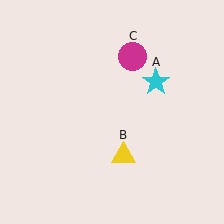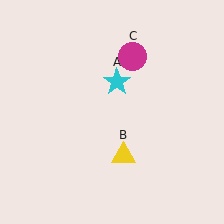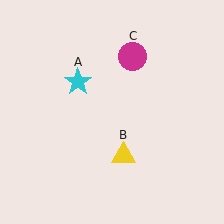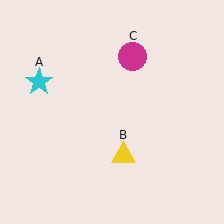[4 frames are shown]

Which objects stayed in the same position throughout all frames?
Yellow triangle (object B) and magenta circle (object C) remained stationary.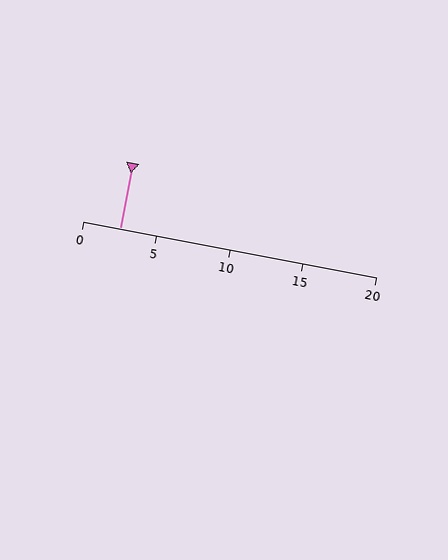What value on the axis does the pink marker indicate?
The marker indicates approximately 2.5.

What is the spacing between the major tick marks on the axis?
The major ticks are spaced 5 apart.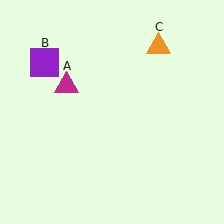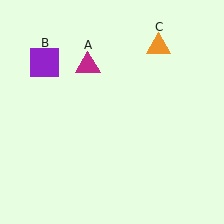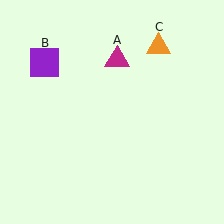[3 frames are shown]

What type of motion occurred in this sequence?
The magenta triangle (object A) rotated clockwise around the center of the scene.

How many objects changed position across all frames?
1 object changed position: magenta triangle (object A).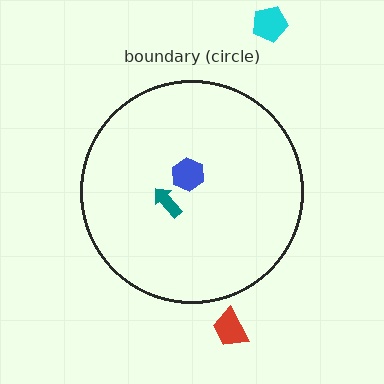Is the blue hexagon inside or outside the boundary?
Inside.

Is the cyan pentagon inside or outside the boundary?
Outside.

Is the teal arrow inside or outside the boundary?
Inside.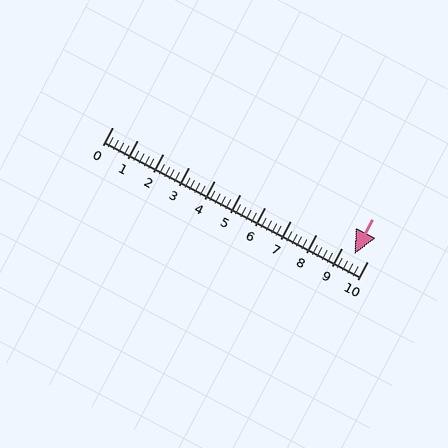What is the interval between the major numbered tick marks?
The major tick marks are spaced 1 units apart.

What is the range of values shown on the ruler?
The ruler shows values from 0 to 10.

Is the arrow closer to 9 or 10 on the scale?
The arrow is closer to 10.